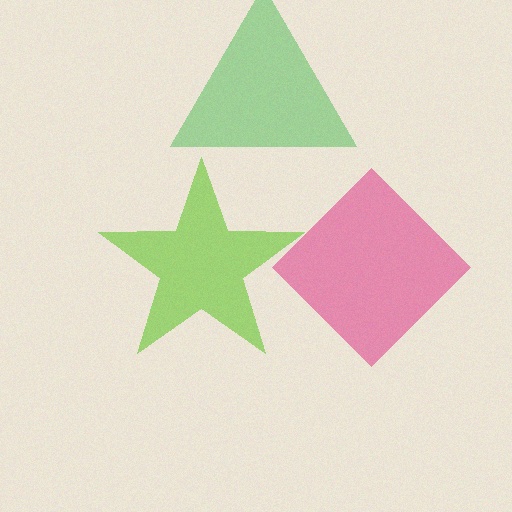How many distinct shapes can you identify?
There are 3 distinct shapes: a lime star, a pink diamond, a green triangle.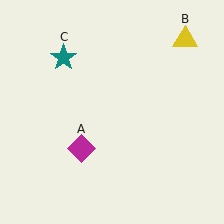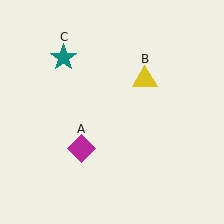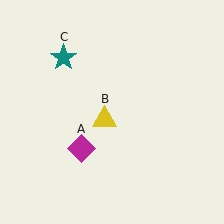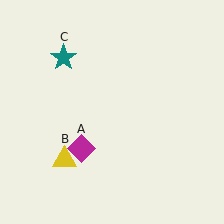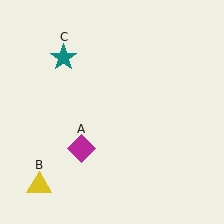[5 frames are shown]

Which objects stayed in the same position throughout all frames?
Magenta diamond (object A) and teal star (object C) remained stationary.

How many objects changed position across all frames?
1 object changed position: yellow triangle (object B).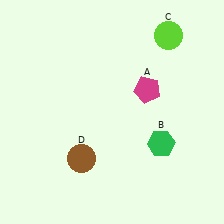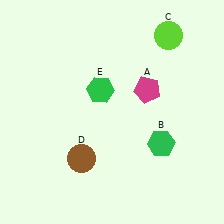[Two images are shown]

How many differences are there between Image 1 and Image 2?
There is 1 difference between the two images.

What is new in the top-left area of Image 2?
A green hexagon (E) was added in the top-left area of Image 2.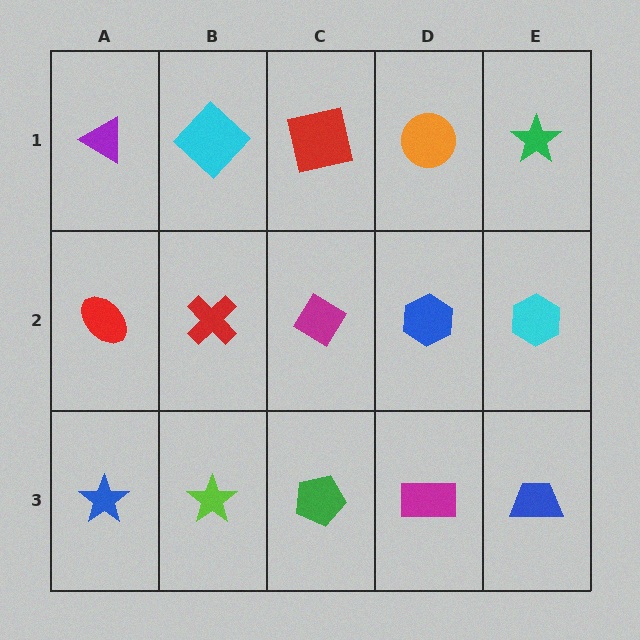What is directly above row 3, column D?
A blue hexagon.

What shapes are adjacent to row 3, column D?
A blue hexagon (row 2, column D), a green pentagon (row 3, column C), a blue trapezoid (row 3, column E).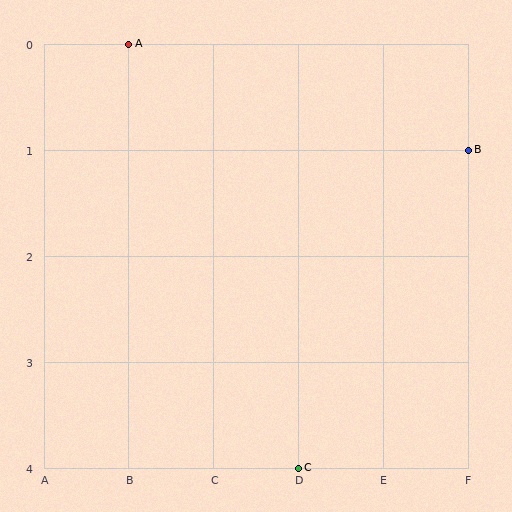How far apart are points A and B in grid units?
Points A and B are 4 columns and 1 row apart (about 4.1 grid units diagonally).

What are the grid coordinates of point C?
Point C is at grid coordinates (D, 4).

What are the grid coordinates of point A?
Point A is at grid coordinates (B, 0).